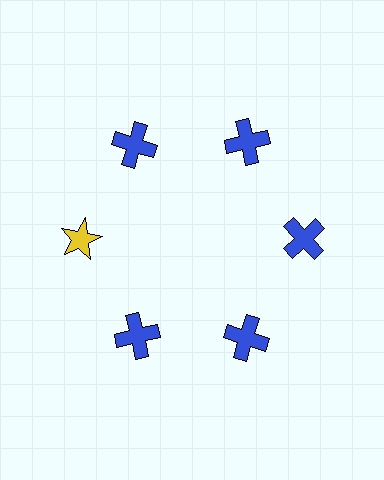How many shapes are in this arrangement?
There are 6 shapes arranged in a ring pattern.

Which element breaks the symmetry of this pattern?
The yellow star at roughly the 9 o'clock position breaks the symmetry. All other shapes are blue crosses.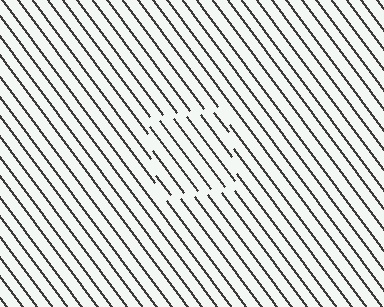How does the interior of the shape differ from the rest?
The interior of the shape contains the same grating, shifted by half a period — the contour is defined by the phase discontinuity where line-ends from the inner and outer gratings abut.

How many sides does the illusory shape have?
4 sides — the line-ends trace a square.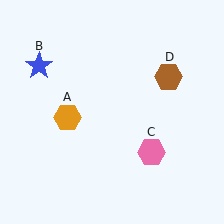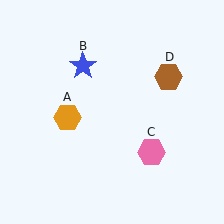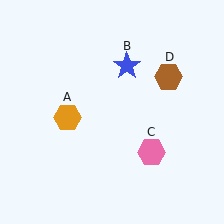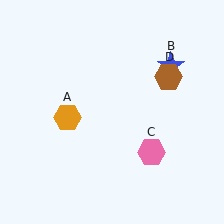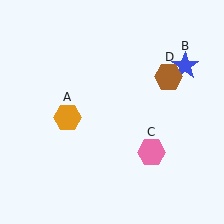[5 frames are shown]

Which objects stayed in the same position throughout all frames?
Orange hexagon (object A) and pink hexagon (object C) and brown hexagon (object D) remained stationary.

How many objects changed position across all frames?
1 object changed position: blue star (object B).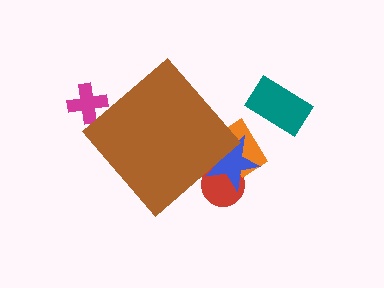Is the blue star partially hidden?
Yes, the blue star is partially hidden behind the brown diamond.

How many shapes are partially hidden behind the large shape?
4 shapes are partially hidden.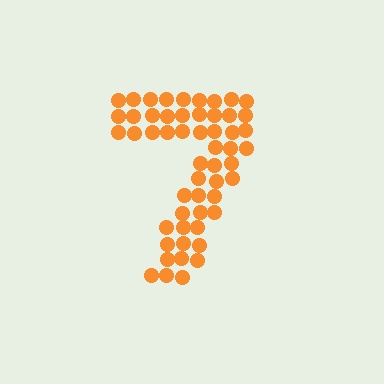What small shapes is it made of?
It is made of small circles.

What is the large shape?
The large shape is the digit 7.